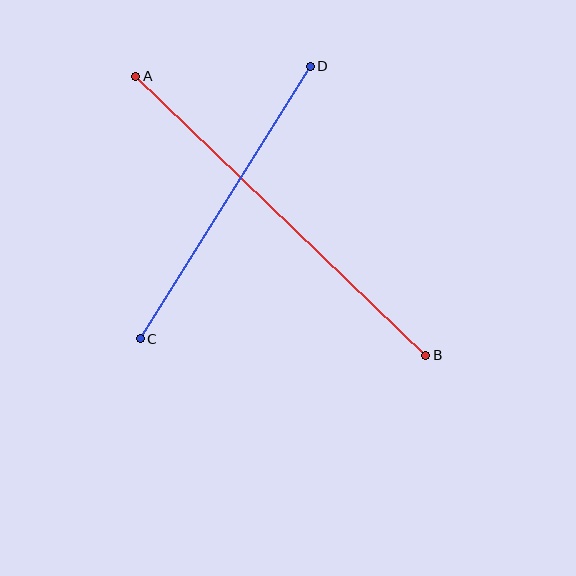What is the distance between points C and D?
The distance is approximately 321 pixels.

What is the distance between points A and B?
The distance is approximately 402 pixels.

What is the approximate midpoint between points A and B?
The midpoint is at approximately (281, 216) pixels.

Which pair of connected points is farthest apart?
Points A and B are farthest apart.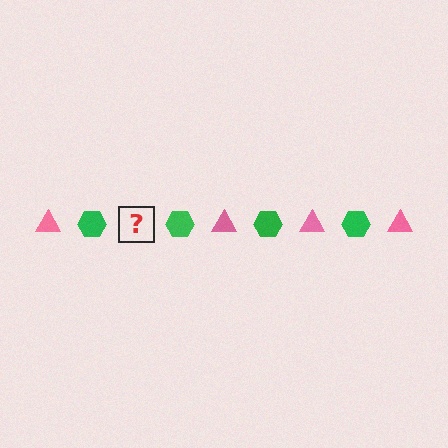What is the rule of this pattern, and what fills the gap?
The rule is that the pattern alternates between pink triangle and green hexagon. The gap should be filled with a pink triangle.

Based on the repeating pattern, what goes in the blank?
The blank should be a pink triangle.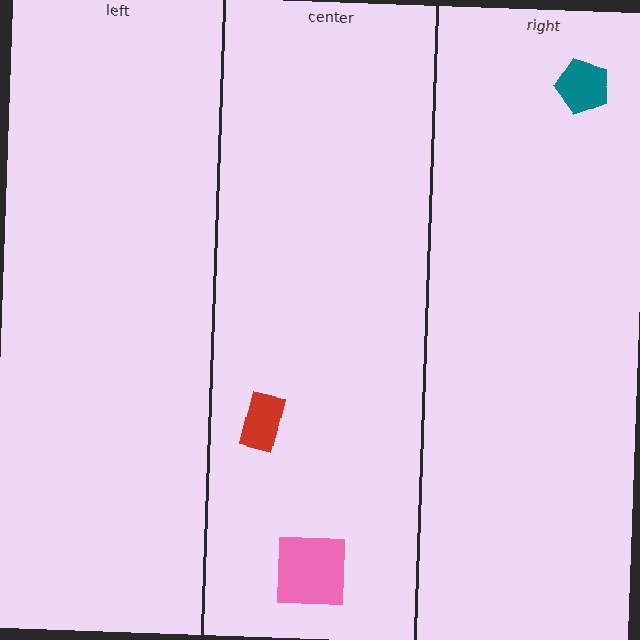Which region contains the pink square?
The center region.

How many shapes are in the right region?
1.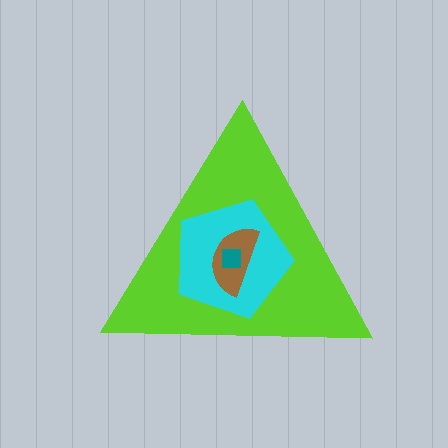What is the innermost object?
The teal square.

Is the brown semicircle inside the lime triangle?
Yes.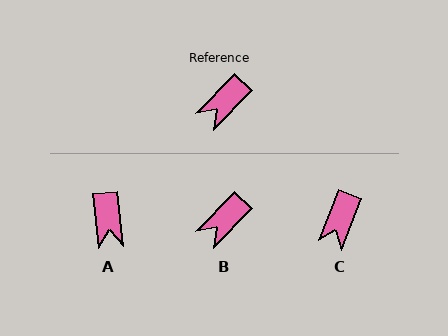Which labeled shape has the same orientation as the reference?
B.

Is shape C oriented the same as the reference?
No, it is off by about 22 degrees.